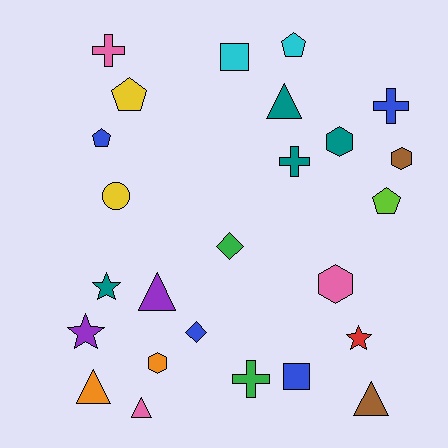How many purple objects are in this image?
There are 2 purple objects.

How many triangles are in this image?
There are 5 triangles.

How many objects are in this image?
There are 25 objects.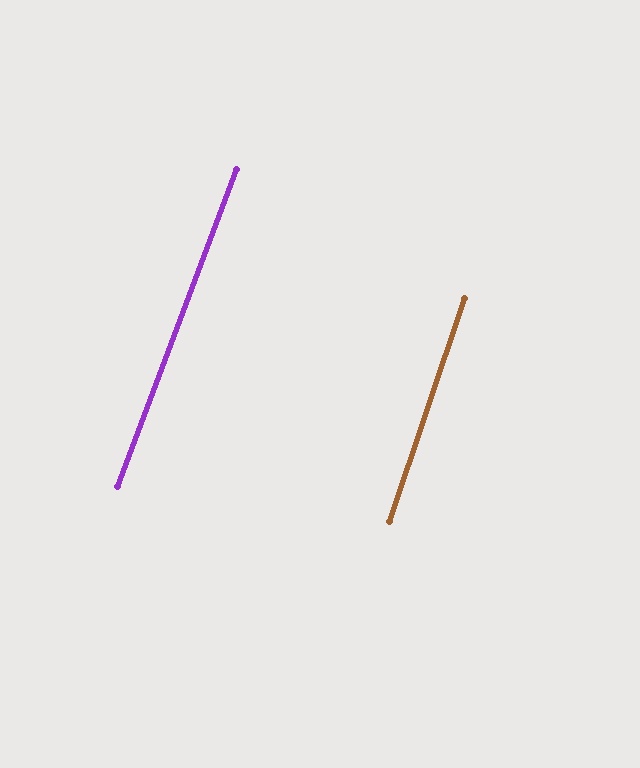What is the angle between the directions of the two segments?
Approximately 2 degrees.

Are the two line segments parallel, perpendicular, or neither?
Parallel — their directions differ by only 2.0°.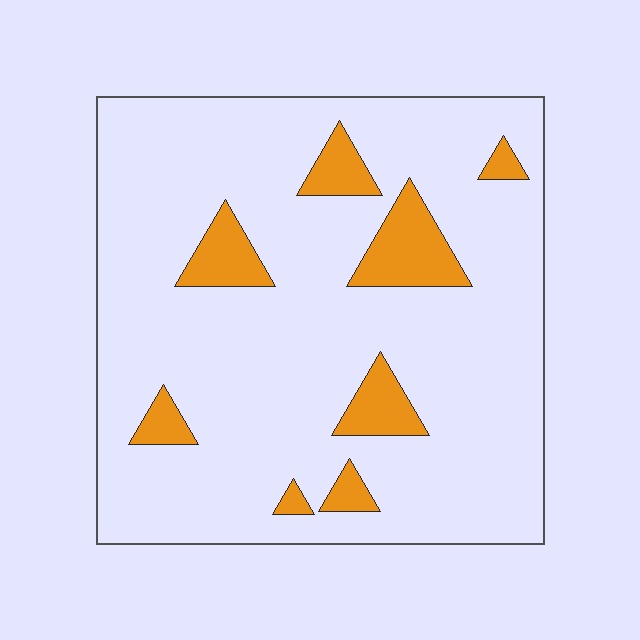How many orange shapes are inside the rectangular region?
8.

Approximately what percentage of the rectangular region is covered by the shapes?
Approximately 10%.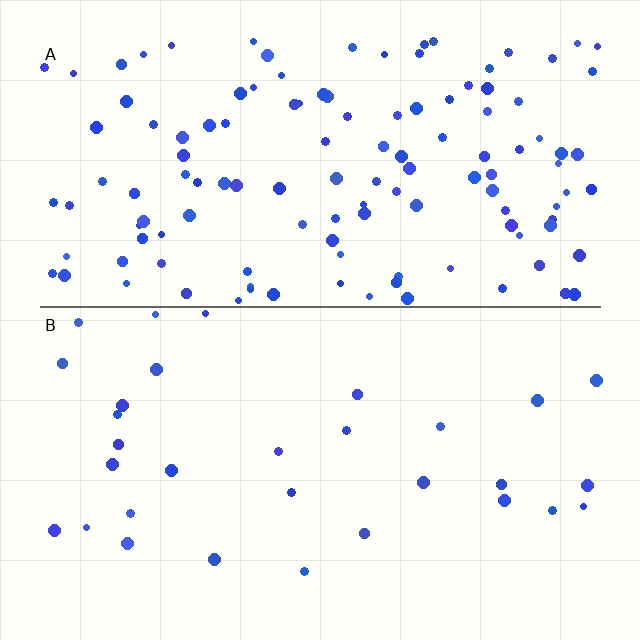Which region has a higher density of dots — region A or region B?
A (the top).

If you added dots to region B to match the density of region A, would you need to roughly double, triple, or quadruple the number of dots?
Approximately quadruple.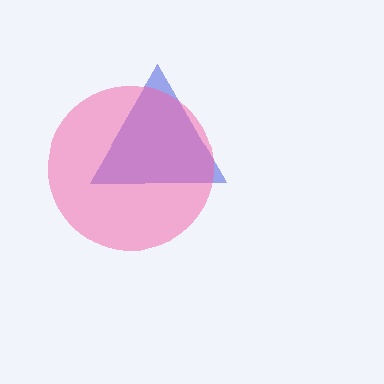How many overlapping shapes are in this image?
There are 2 overlapping shapes in the image.